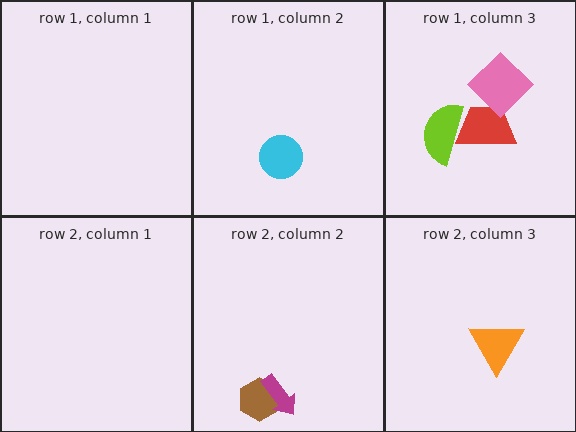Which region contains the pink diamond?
The row 1, column 3 region.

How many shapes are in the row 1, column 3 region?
3.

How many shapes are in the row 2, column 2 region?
2.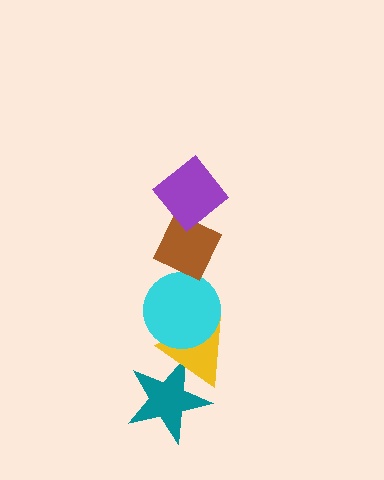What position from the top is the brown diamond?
The brown diamond is 2nd from the top.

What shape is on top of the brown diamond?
The purple diamond is on top of the brown diamond.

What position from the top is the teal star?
The teal star is 5th from the top.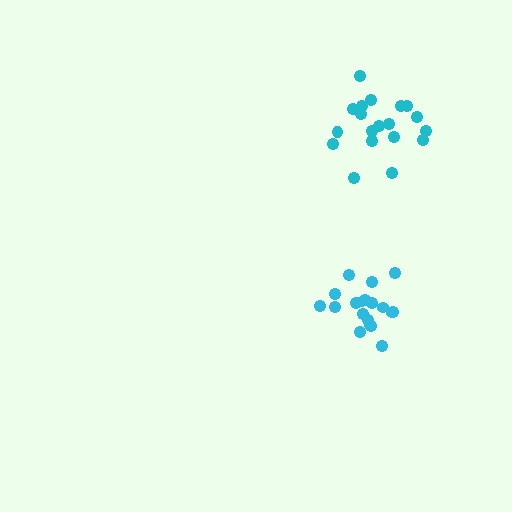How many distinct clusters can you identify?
There are 2 distinct clusters.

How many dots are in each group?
Group 1: 19 dots, Group 2: 19 dots (38 total).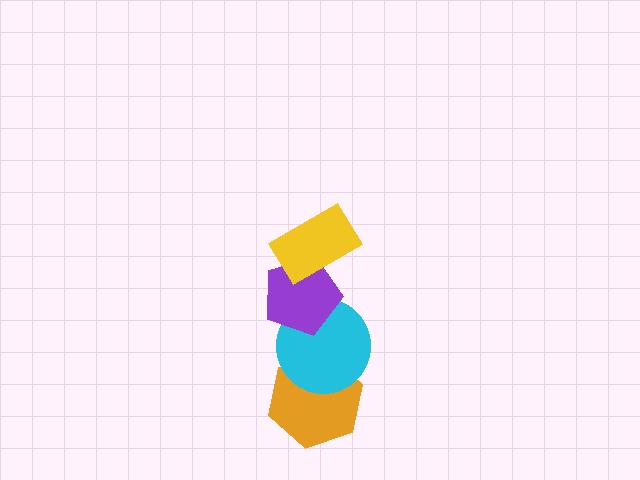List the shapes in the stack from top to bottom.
From top to bottom: the yellow rectangle, the purple pentagon, the cyan circle, the orange hexagon.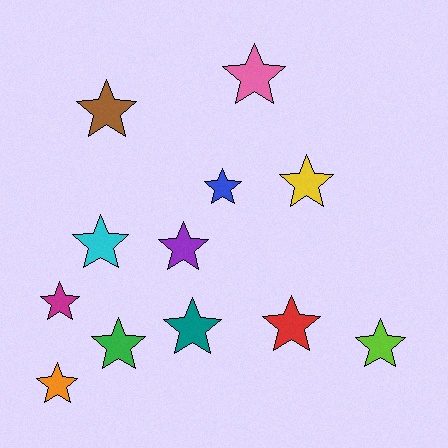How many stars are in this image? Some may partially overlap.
There are 12 stars.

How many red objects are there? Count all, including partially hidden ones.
There is 1 red object.